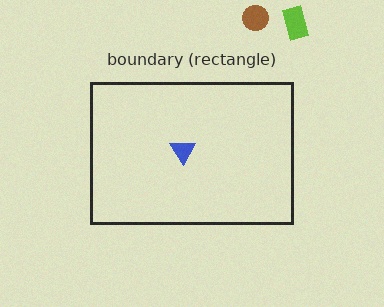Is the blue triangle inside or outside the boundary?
Inside.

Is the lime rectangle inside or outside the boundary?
Outside.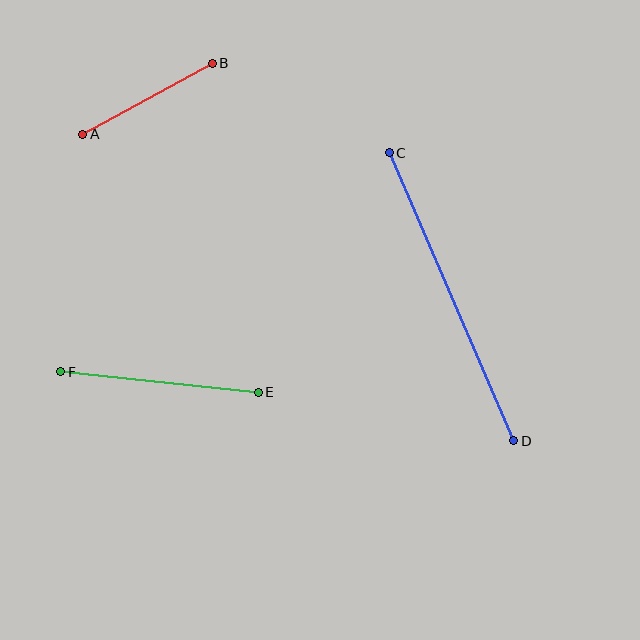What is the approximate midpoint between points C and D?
The midpoint is at approximately (451, 297) pixels.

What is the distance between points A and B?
The distance is approximately 148 pixels.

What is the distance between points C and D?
The distance is approximately 314 pixels.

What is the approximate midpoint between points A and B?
The midpoint is at approximately (148, 99) pixels.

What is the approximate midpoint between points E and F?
The midpoint is at approximately (160, 382) pixels.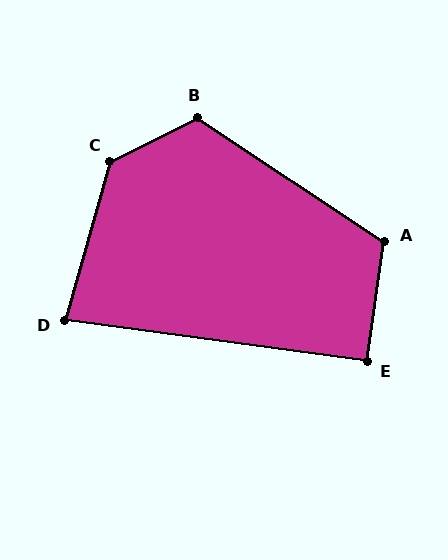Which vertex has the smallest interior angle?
D, at approximately 82 degrees.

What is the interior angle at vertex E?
Approximately 90 degrees (approximately right).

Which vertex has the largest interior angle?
C, at approximately 132 degrees.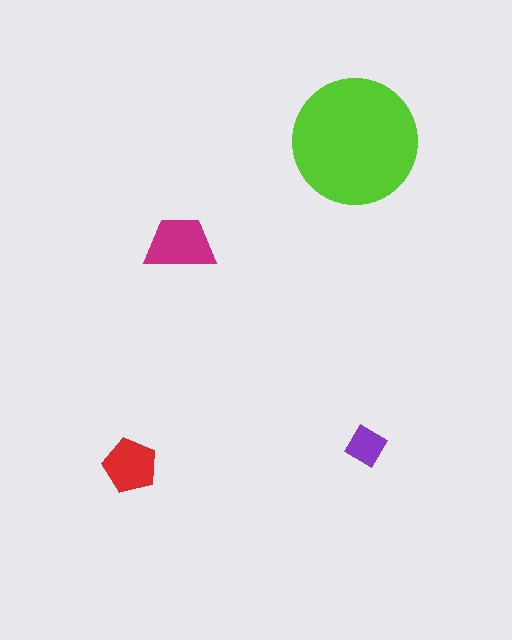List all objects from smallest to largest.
The purple diamond, the red pentagon, the magenta trapezoid, the lime circle.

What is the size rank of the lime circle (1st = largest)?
1st.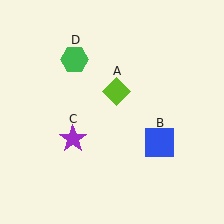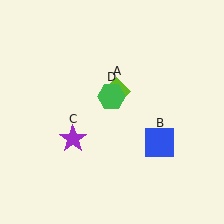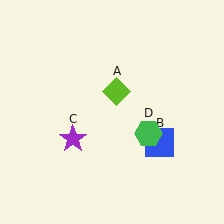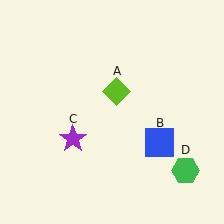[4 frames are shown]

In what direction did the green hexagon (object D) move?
The green hexagon (object D) moved down and to the right.